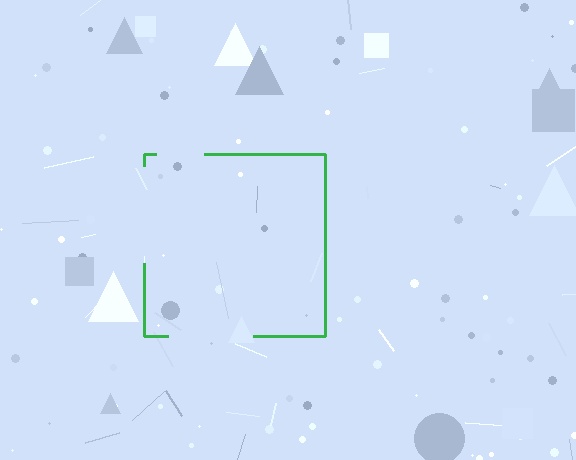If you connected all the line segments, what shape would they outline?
They would outline a square.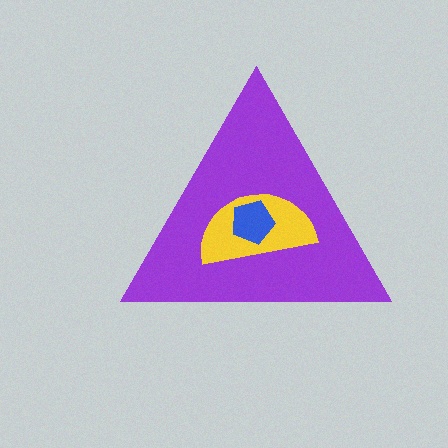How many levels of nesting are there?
3.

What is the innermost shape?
The blue pentagon.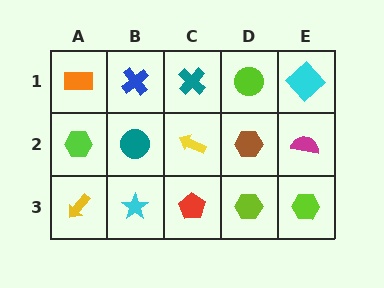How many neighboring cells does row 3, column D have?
3.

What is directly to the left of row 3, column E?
A lime hexagon.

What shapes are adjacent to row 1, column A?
A lime hexagon (row 2, column A), a blue cross (row 1, column B).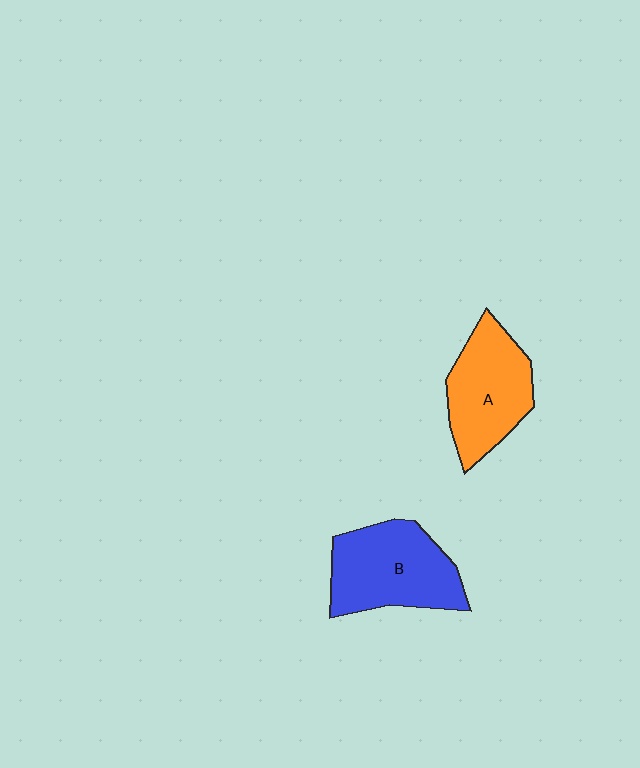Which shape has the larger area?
Shape B (blue).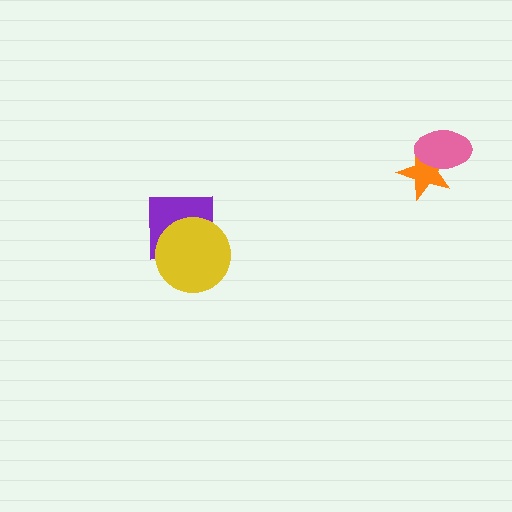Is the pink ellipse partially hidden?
No, no other shape covers it.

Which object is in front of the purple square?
The yellow circle is in front of the purple square.